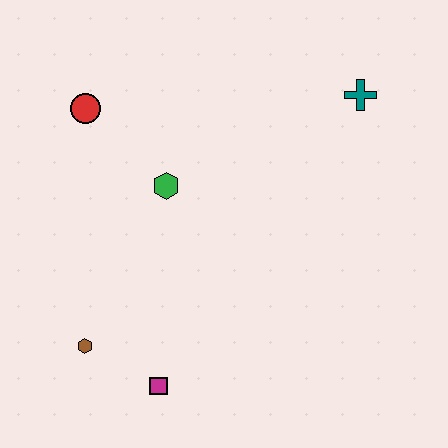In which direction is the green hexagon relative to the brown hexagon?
The green hexagon is above the brown hexagon.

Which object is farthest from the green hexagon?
The teal cross is farthest from the green hexagon.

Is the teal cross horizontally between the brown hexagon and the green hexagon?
No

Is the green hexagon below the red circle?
Yes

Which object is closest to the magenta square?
The brown hexagon is closest to the magenta square.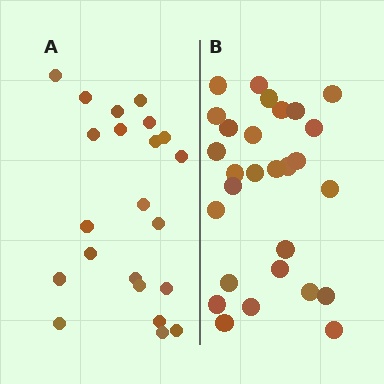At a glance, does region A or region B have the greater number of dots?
Region B (the right region) has more dots.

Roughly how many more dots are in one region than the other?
Region B has about 6 more dots than region A.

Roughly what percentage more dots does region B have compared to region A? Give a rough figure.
About 25% more.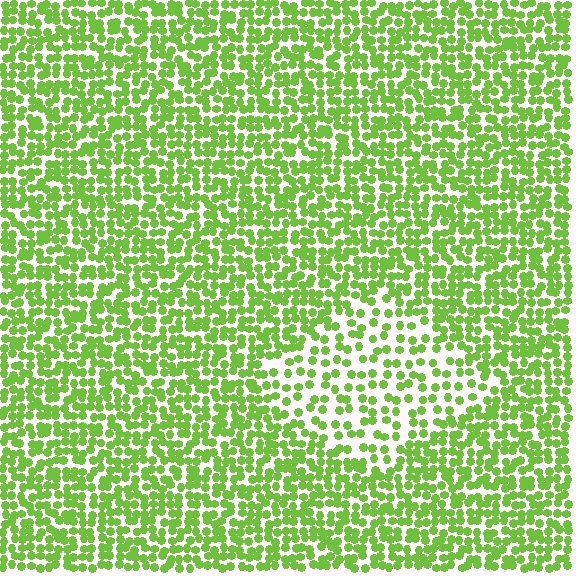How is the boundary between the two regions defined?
The boundary is defined by a change in element density (approximately 2.0x ratio). All elements are the same color, size, and shape.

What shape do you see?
I see a diamond.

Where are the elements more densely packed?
The elements are more densely packed outside the diamond boundary.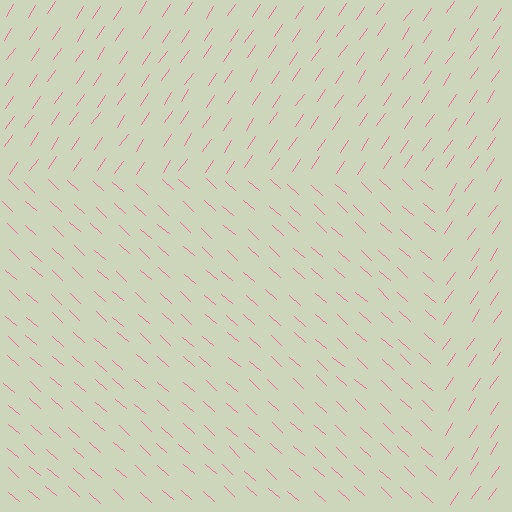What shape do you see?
I see a rectangle.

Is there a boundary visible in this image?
Yes, there is a texture boundary formed by a change in line orientation.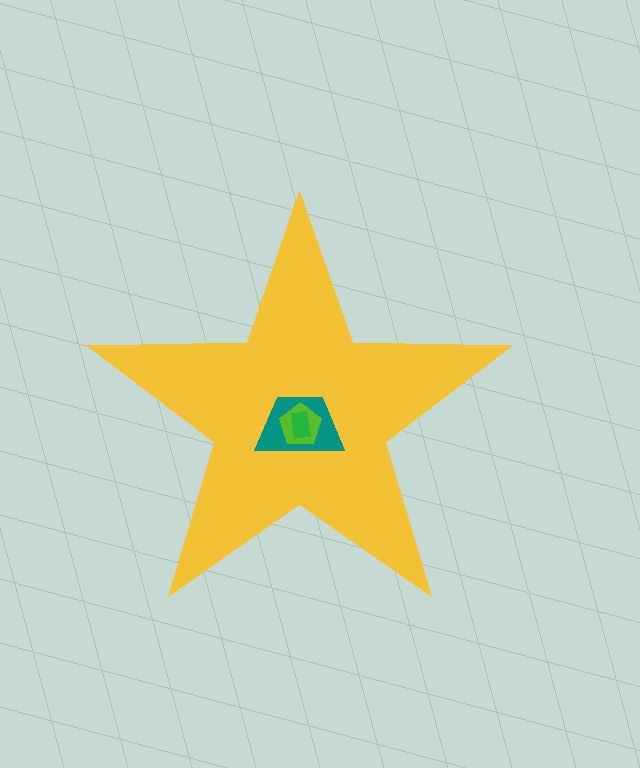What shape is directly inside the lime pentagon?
The green rectangle.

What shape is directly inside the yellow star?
The teal trapezoid.